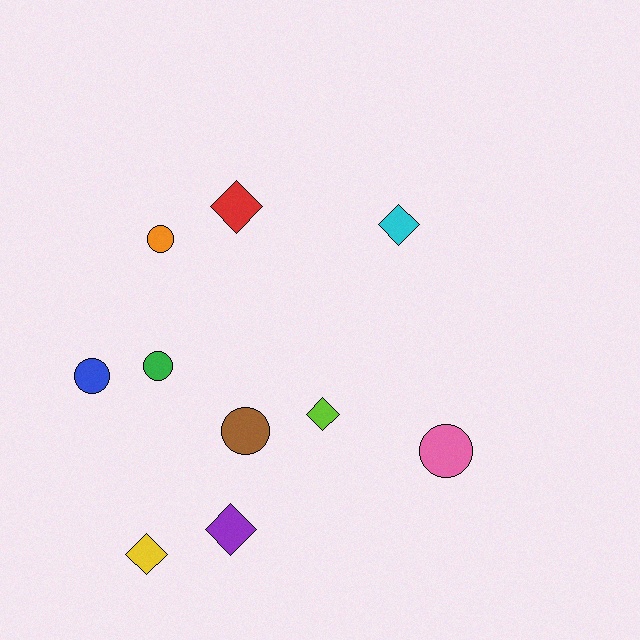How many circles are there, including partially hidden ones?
There are 5 circles.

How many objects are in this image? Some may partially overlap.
There are 10 objects.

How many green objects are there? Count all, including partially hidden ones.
There is 1 green object.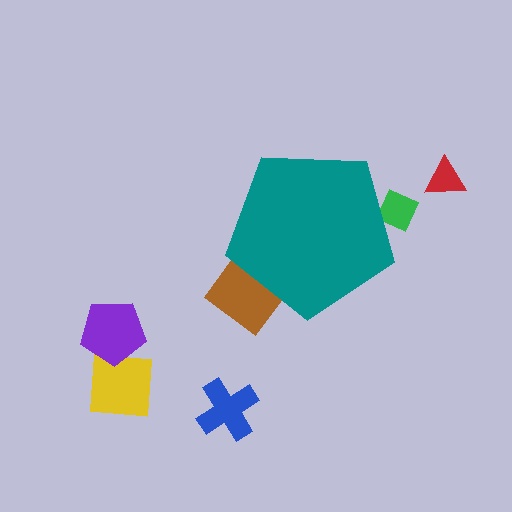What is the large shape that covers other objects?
A teal pentagon.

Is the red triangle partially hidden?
No, the red triangle is fully visible.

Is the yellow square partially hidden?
No, the yellow square is fully visible.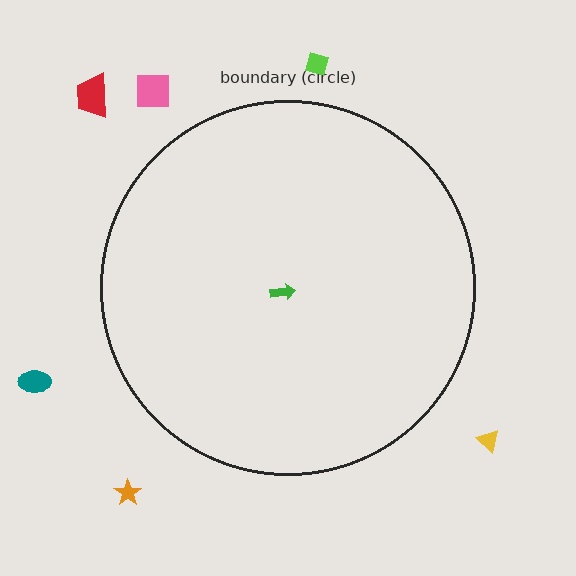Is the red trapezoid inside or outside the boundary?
Outside.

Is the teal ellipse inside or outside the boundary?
Outside.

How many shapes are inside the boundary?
1 inside, 6 outside.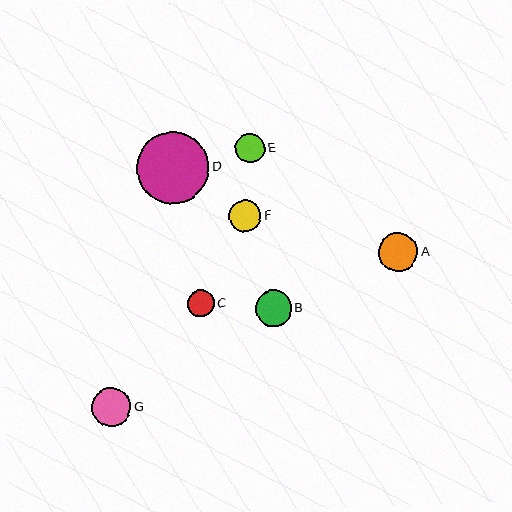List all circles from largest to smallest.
From largest to smallest: D, A, G, B, F, E, C.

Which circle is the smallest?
Circle C is the smallest with a size of approximately 26 pixels.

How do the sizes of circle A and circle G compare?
Circle A and circle G are approximately the same size.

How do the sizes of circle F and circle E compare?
Circle F and circle E are approximately the same size.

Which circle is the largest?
Circle D is the largest with a size of approximately 72 pixels.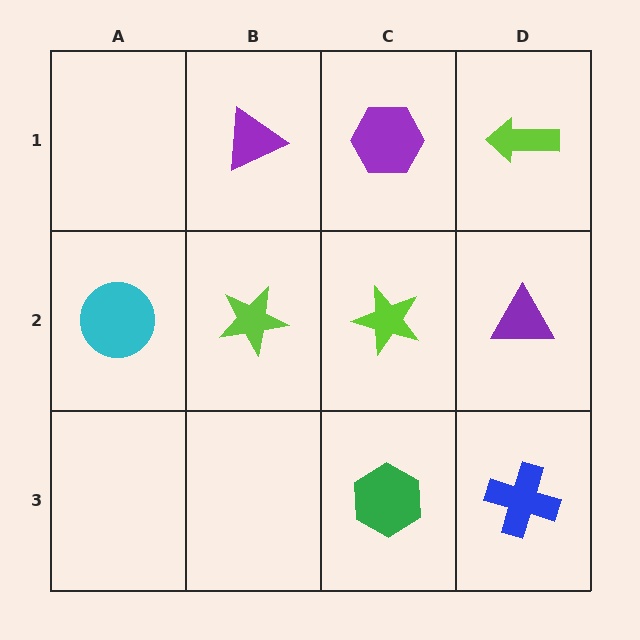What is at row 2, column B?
A lime star.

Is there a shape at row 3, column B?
No, that cell is empty.